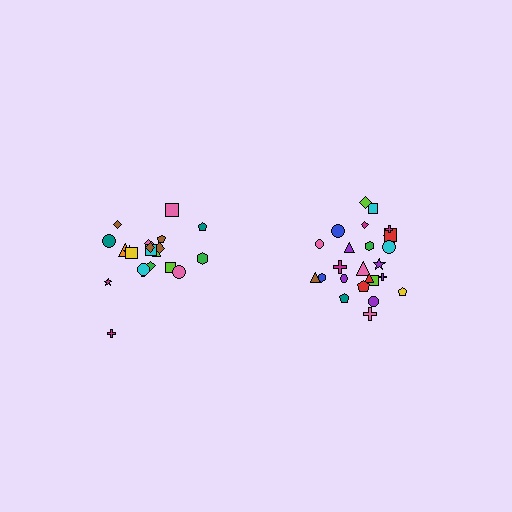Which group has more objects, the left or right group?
The right group.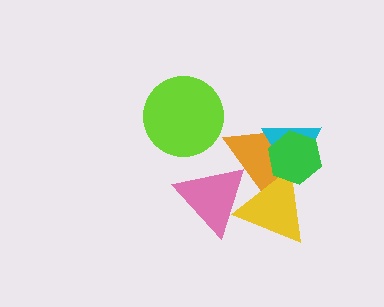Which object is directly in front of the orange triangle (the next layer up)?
The cyan triangle is directly in front of the orange triangle.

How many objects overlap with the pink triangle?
2 objects overlap with the pink triangle.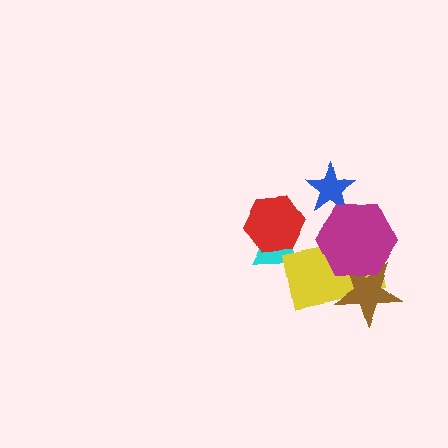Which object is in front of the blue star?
The magenta hexagon is in front of the blue star.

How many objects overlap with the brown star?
2 objects overlap with the brown star.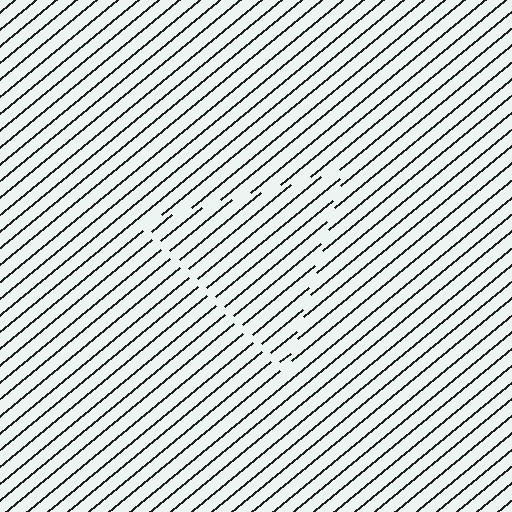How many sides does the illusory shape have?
3 sides — the line-ends trace a triangle.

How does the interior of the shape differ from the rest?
The interior of the shape contains the same grating, shifted by half a period — the contour is defined by the phase discontinuity where line-ends from the inner and outer gratings abut.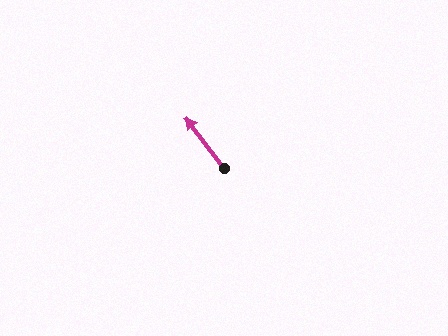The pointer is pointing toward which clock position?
Roughly 11 o'clock.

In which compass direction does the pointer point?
Northwest.